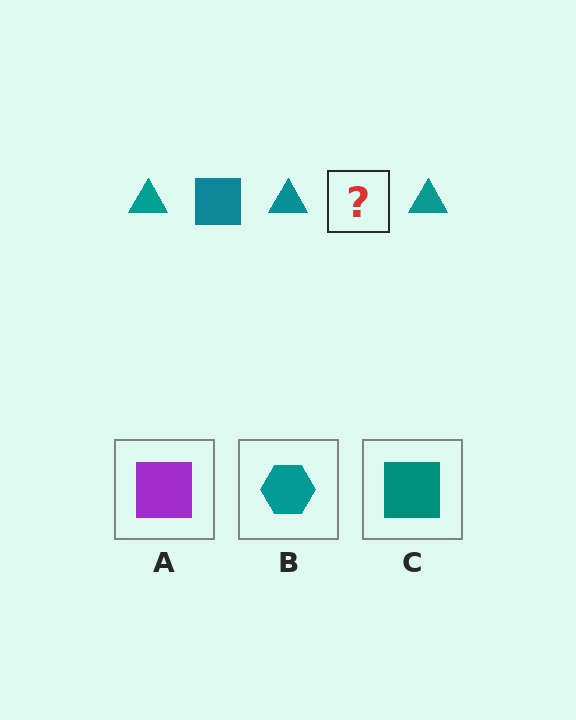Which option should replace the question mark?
Option C.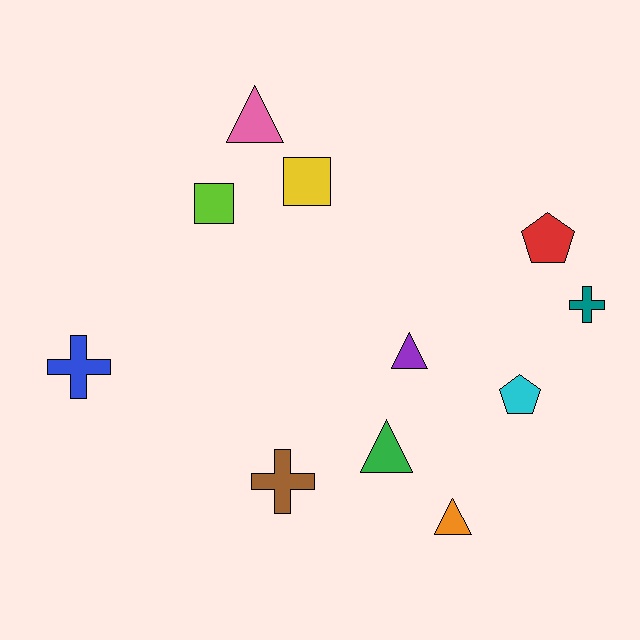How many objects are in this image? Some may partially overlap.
There are 11 objects.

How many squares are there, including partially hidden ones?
There are 2 squares.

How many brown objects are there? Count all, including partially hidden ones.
There is 1 brown object.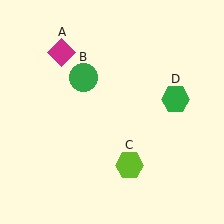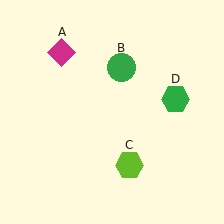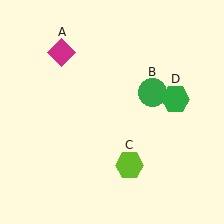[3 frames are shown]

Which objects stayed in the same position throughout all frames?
Magenta diamond (object A) and lime hexagon (object C) and green hexagon (object D) remained stationary.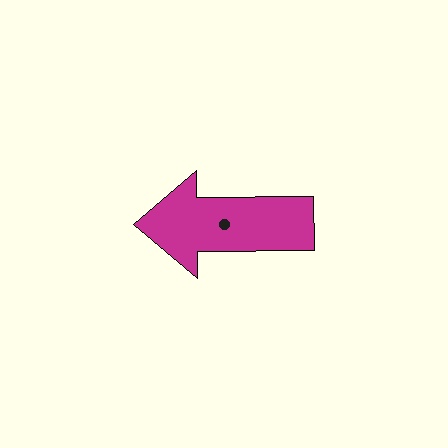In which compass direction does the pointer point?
West.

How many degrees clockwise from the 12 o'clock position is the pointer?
Approximately 270 degrees.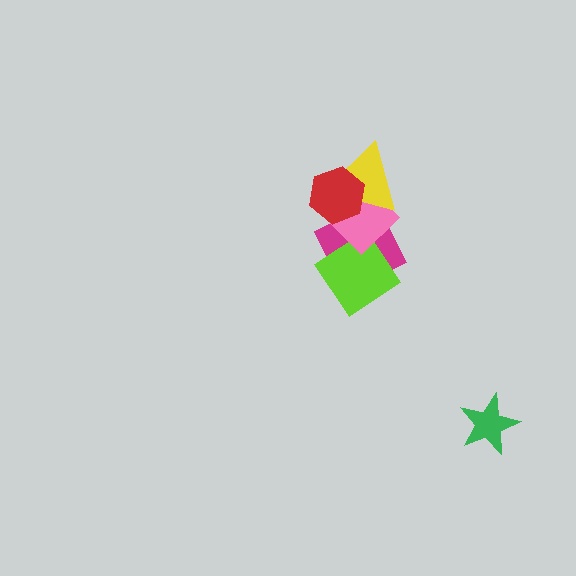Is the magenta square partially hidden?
Yes, it is partially covered by another shape.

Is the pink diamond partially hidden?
Yes, it is partially covered by another shape.